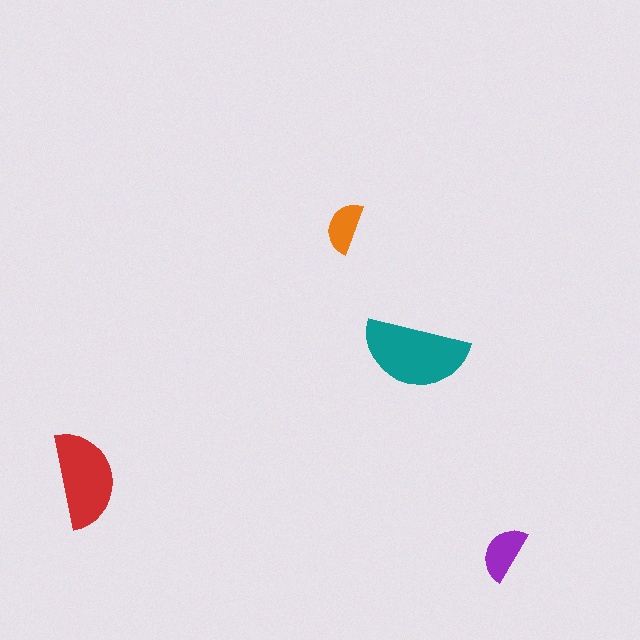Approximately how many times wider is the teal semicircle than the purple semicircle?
About 2 times wider.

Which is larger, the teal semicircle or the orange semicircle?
The teal one.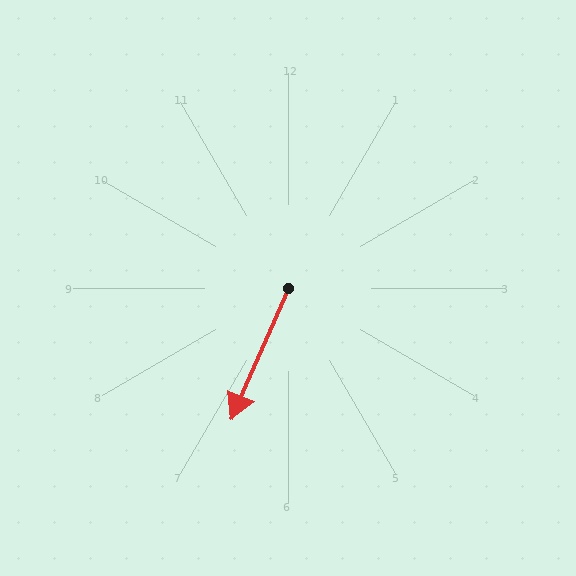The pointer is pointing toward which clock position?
Roughly 7 o'clock.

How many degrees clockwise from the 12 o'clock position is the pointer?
Approximately 204 degrees.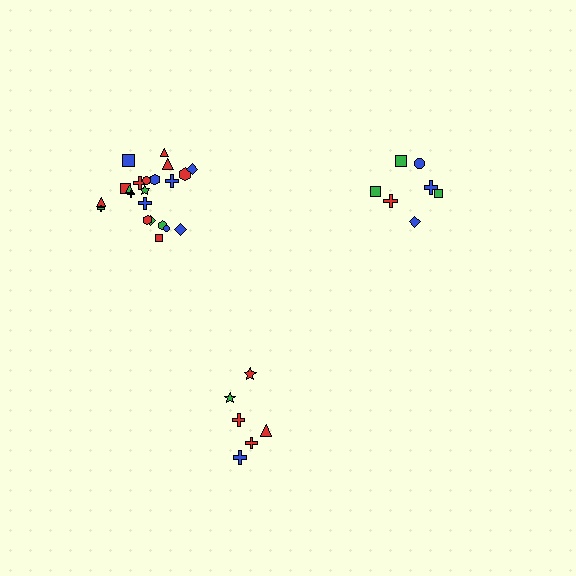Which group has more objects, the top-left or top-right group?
The top-left group.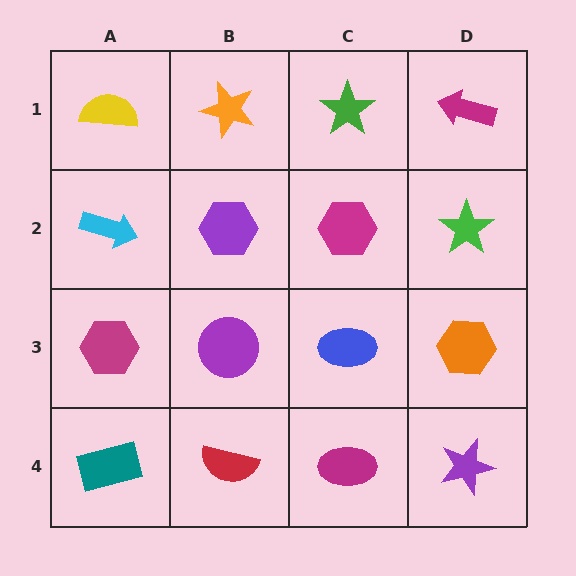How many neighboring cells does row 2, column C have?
4.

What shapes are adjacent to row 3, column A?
A cyan arrow (row 2, column A), a teal rectangle (row 4, column A), a purple circle (row 3, column B).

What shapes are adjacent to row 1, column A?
A cyan arrow (row 2, column A), an orange star (row 1, column B).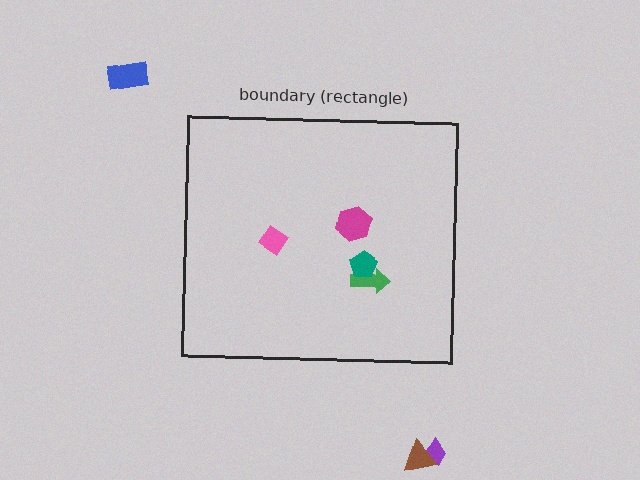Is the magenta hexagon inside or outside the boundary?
Inside.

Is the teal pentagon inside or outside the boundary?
Inside.